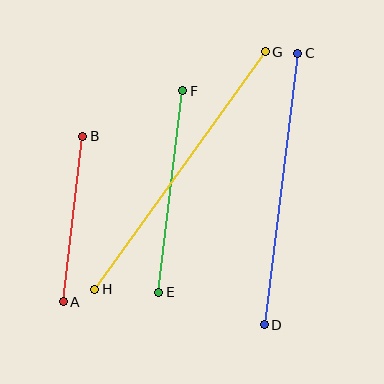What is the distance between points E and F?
The distance is approximately 203 pixels.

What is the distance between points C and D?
The distance is approximately 273 pixels.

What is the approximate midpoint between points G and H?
The midpoint is at approximately (180, 170) pixels.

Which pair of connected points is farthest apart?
Points G and H are farthest apart.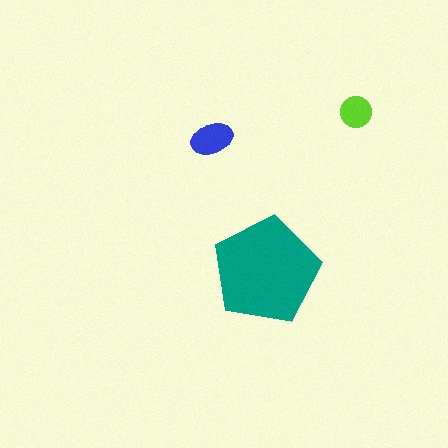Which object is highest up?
The lime circle is topmost.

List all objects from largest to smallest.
The teal pentagon, the blue ellipse, the lime circle.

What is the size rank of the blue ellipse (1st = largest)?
2nd.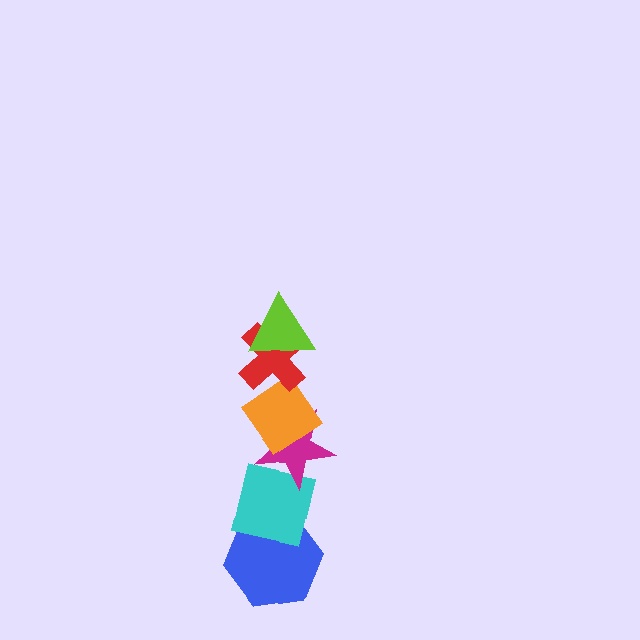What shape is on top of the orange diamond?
The red cross is on top of the orange diamond.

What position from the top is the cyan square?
The cyan square is 5th from the top.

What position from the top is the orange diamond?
The orange diamond is 3rd from the top.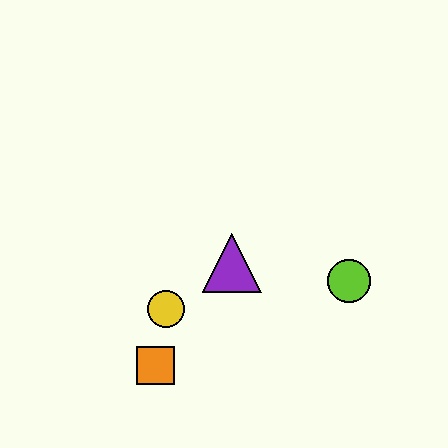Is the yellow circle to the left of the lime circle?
Yes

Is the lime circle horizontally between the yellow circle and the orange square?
No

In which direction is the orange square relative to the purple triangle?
The orange square is below the purple triangle.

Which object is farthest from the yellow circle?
The lime circle is farthest from the yellow circle.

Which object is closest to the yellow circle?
The orange square is closest to the yellow circle.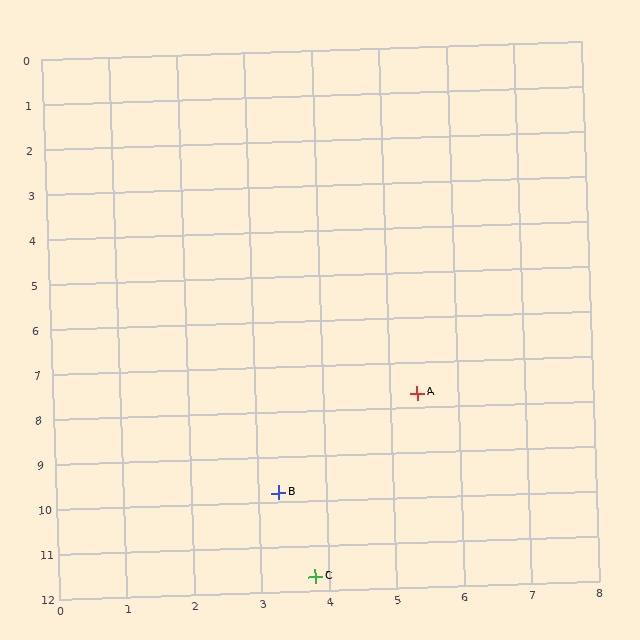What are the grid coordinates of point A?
Point A is at approximately (5.4, 7.7).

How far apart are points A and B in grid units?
Points A and B are about 3.0 grid units apart.